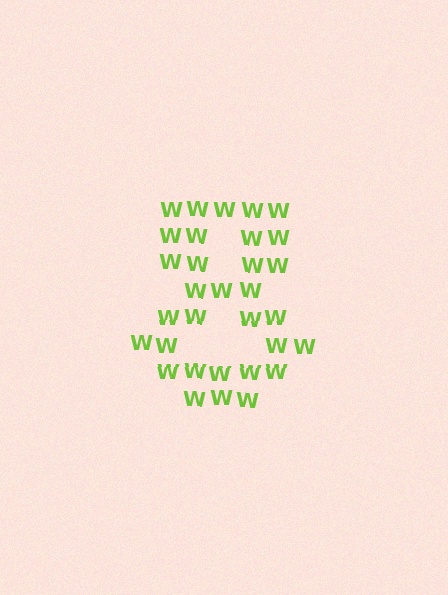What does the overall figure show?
The overall figure shows the digit 8.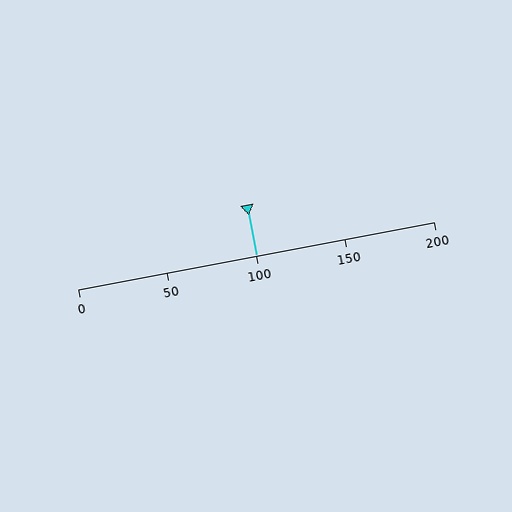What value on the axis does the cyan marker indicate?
The marker indicates approximately 100.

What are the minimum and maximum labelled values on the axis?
The axis runs from 0 to 200.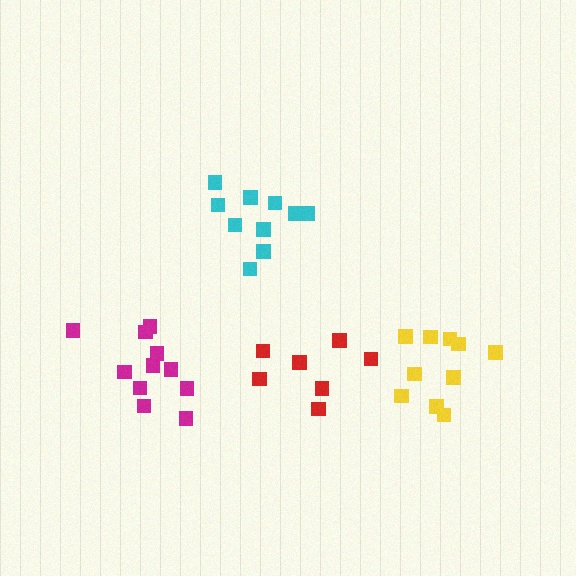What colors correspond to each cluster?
The clusters are colored: yellow, red, cyan, magenta.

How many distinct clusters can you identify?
There are 4 distinct clusters.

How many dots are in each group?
Group 1: 10 dots, Group 2: 7 dots, Group 3: 10 dots, Group 4: 11 dots (38 total).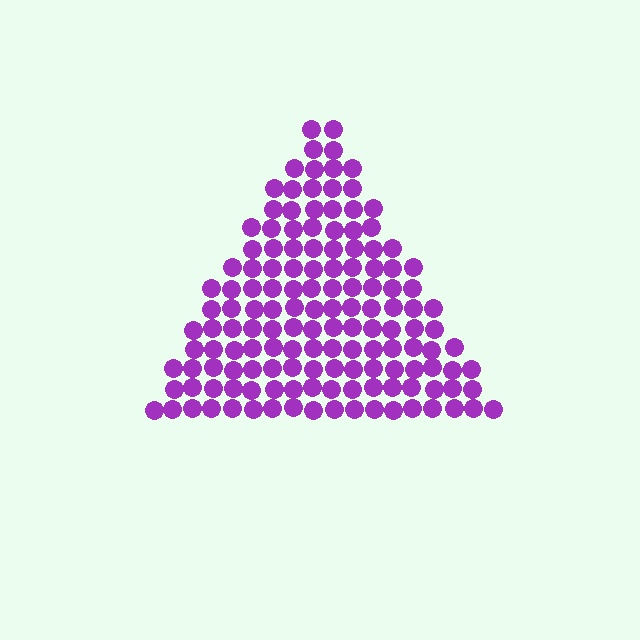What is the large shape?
The large shape is a triangle.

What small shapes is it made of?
It is made of small circles.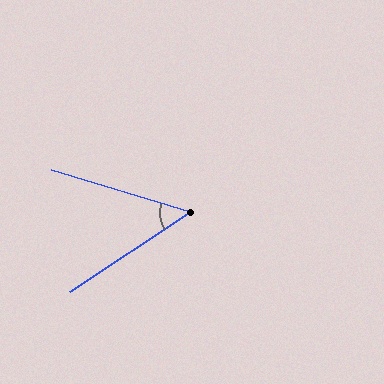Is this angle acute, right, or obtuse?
It is acute.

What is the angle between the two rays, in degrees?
Approximately 50 degrees.